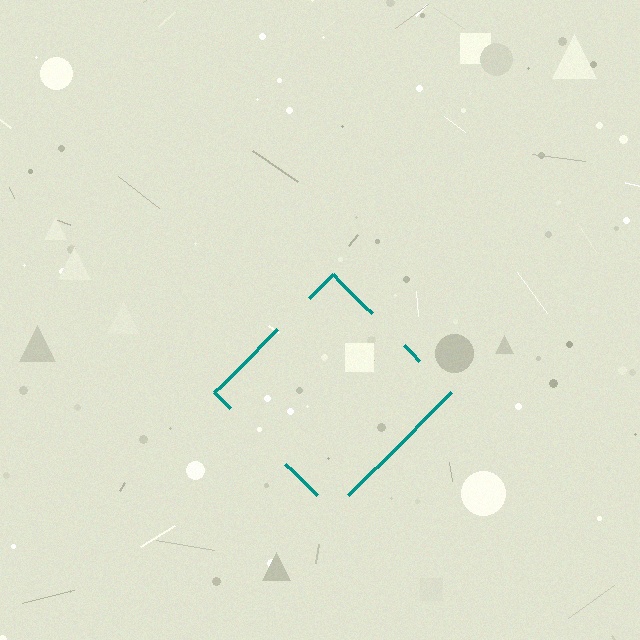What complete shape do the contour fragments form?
The contour fragments form a diamond.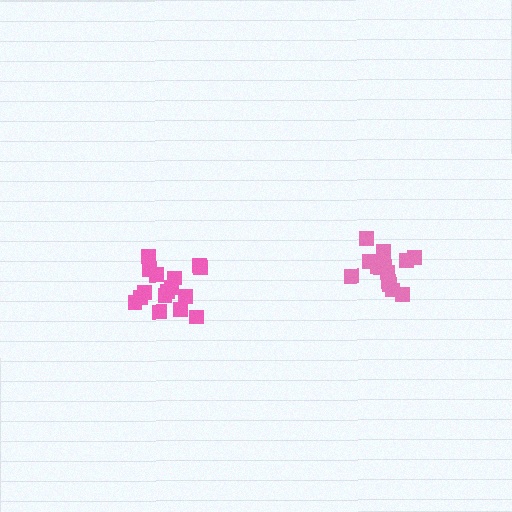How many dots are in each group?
Group 1: 16 dots, Group 2: 14 dots (30 total).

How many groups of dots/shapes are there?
There are 2 groups.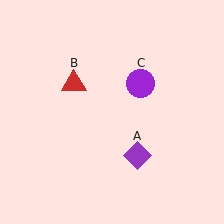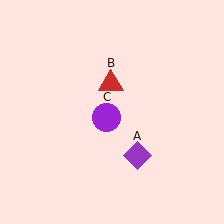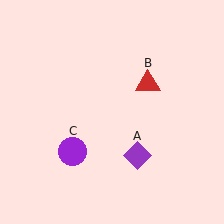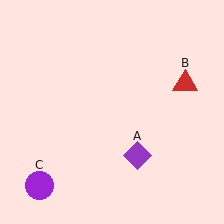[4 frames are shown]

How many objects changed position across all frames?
2 objects changed position: red triangle (object B), purple circle (object C).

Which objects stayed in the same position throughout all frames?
Purple diamond (object A) remained stationary.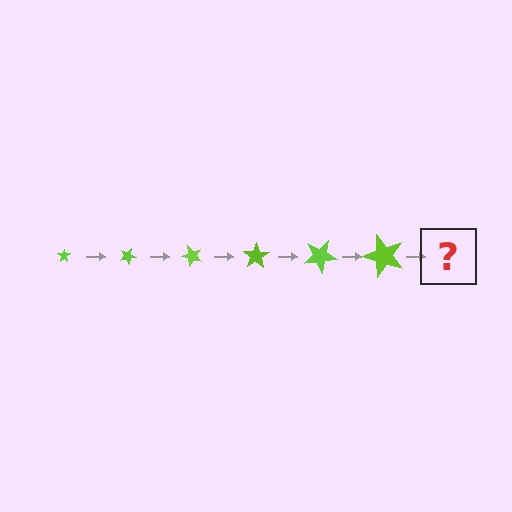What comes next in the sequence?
The next element should be a star, larger than the previous one and rotated 150 degrees from the start.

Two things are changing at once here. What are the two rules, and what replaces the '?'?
The two rules are that the star grows larger each step and it rotates 25 degrees each step. The '?' should be a star, larger than the previous one and rotated 150 degrees from the start.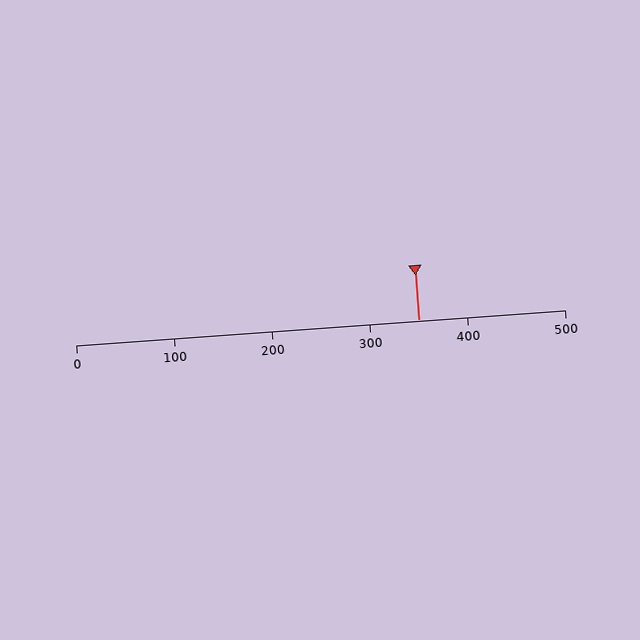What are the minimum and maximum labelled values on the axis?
The axis runs from 0 to 500.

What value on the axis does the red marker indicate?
The marker indicates approximately 350.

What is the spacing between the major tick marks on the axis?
The major ticks are spaced 100 apart.